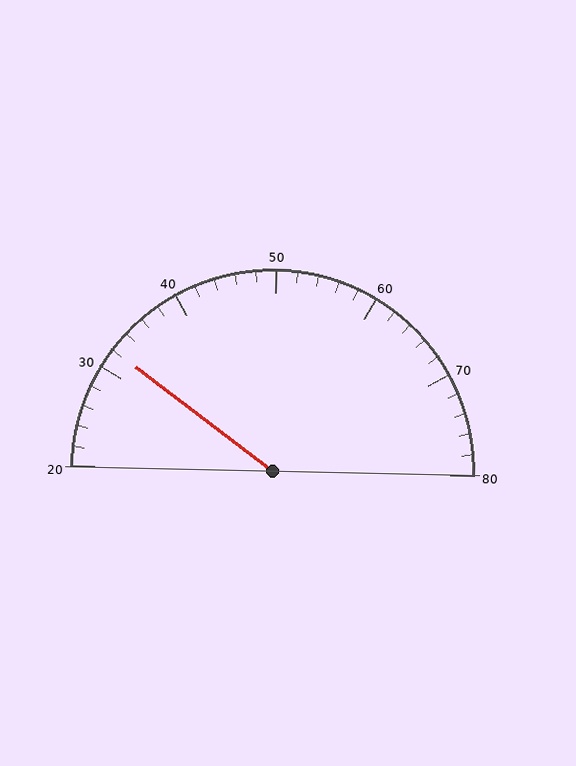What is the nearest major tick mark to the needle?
The nearest major tick mark is 30.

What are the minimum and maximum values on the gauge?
The gauge ranges from 20 to 80.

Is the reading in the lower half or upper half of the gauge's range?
The reading is in the lower half of the range (20 to 80).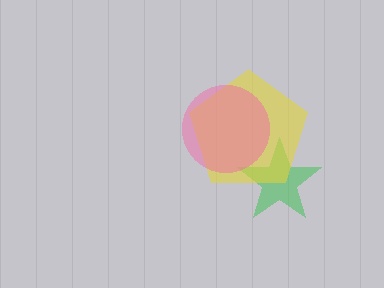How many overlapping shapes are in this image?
There are 3 overlapping shapes in the image.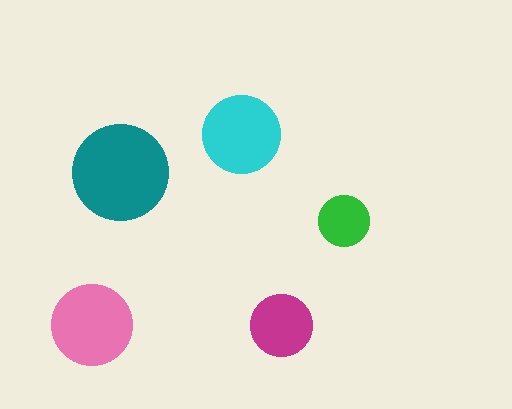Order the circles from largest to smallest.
the teal one, the pink one, the cyan one, the magenta one, the green one.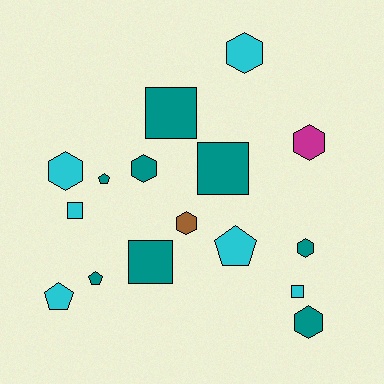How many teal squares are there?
There are 3 teal squares.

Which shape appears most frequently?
Hexagon, with 7 objects.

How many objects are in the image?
There are 16 objects.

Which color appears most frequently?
Teal, with 8 objects.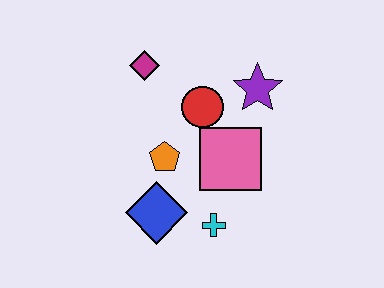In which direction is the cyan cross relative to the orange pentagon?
The cyan cross is below the orange pentagon.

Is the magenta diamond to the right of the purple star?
No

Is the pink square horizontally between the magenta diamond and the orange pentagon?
No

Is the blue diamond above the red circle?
No